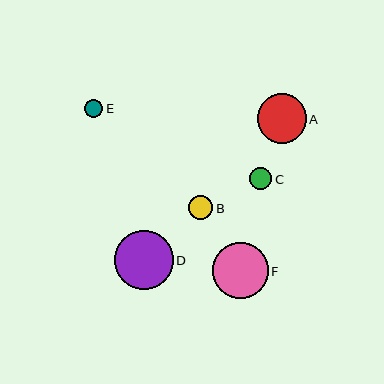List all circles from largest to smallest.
From largest to smallest: D, F, A, B, C, E.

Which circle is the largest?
Circle D is the largest with a size of approximately 58 pixels.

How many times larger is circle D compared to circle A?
Circle D is approximately 1.2 times the size of circle A.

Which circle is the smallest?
Circle E is the smallest with a size of approximately 18 pixels.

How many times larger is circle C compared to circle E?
Circle C is approximately 1.3 times the size of circle E.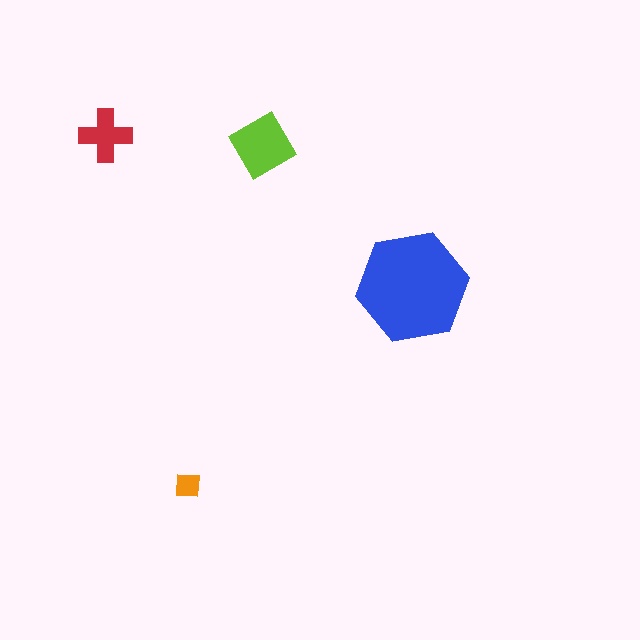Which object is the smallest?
The orange square.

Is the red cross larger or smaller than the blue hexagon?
Smaller.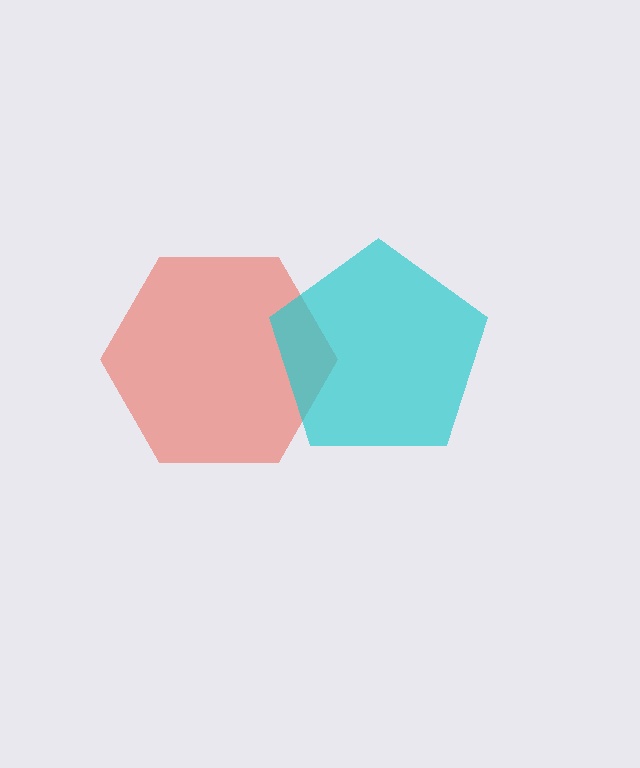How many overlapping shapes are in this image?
There are 2 overlapping shapes in the image.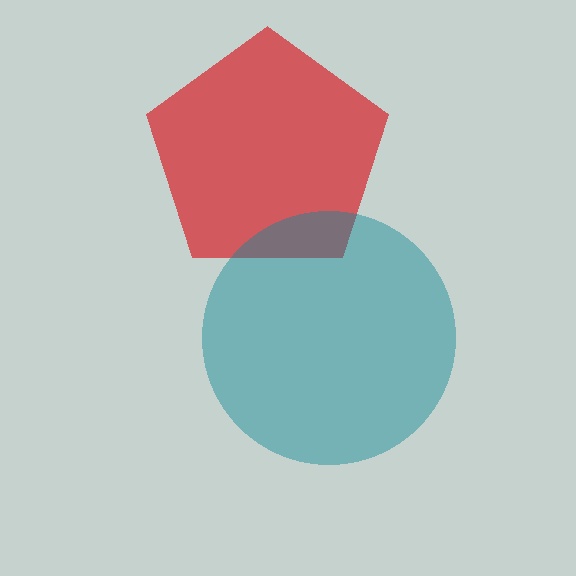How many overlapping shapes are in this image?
There are 2 overlapping shapes in the image.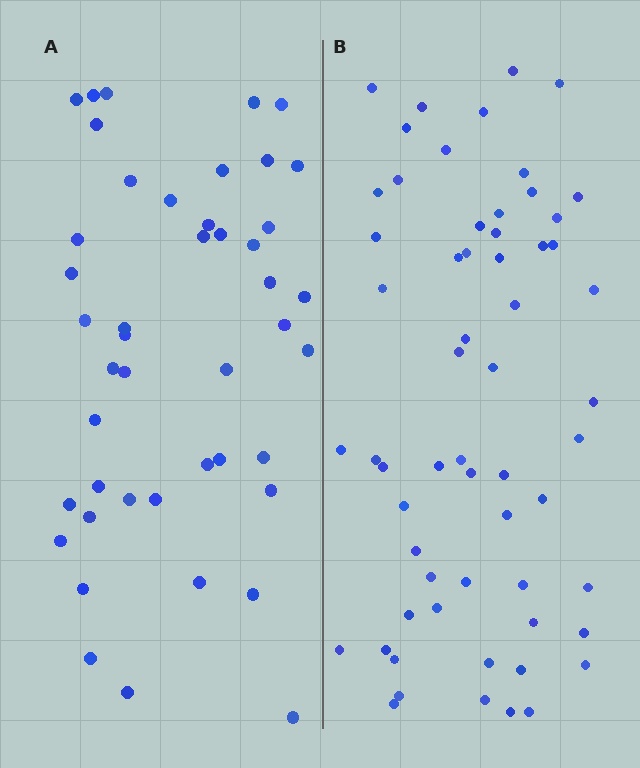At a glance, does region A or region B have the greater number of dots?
Region B (the right region) has more dots.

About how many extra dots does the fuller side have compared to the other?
Region B has approximately 15 more dots than region A.